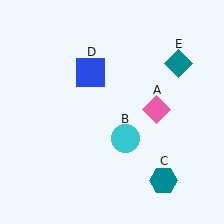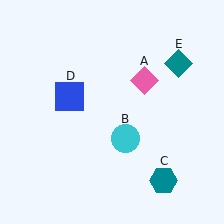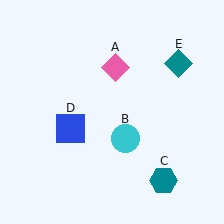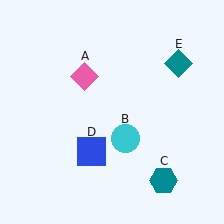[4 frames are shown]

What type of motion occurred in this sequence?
The pink diamond (object A), blue square (object D) rotated counterclockwise around the center of the scene.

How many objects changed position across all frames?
2 objects changed position: pink diamond (object A), blue square (object D).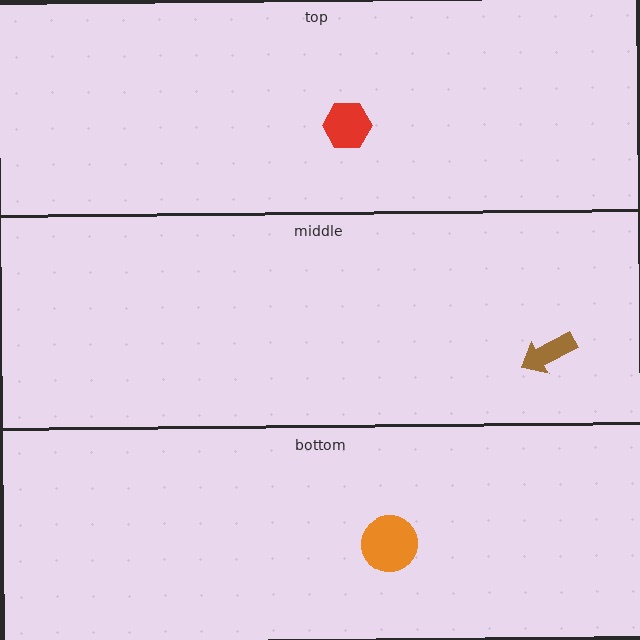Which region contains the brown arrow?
The middle region.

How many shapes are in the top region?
1.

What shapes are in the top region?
The red hexagon.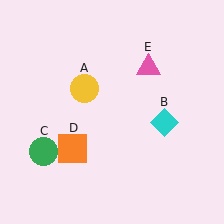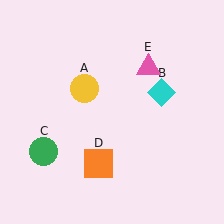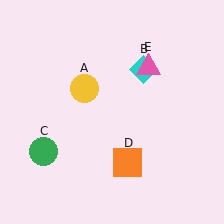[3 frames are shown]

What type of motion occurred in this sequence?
The cyan diamond (object B), orange square (object D) rotated counterclockwise around the center of the scene.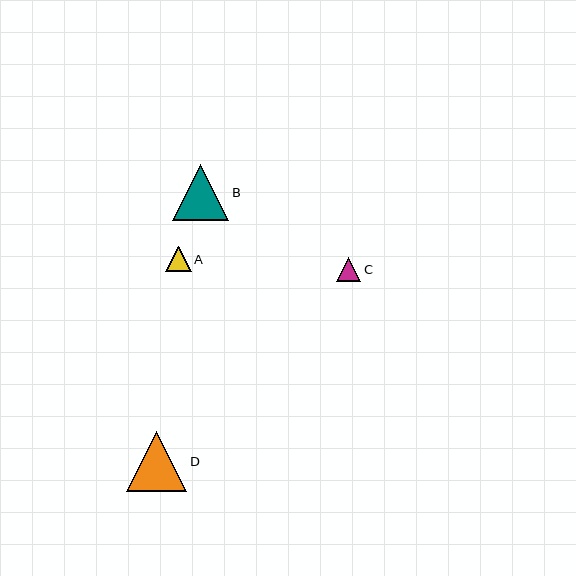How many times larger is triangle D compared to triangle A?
Triangle D is approximately 2.3 times the size of triangle A.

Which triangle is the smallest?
Triangle C is the smallest with a size of approximately 24 pixels.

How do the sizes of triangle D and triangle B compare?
Triangle D and triangle B are approximately the same size.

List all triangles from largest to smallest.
From largest to smallest: D, B, A, C.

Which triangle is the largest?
Triangle D is the largest with a size of approximately 60 pixels.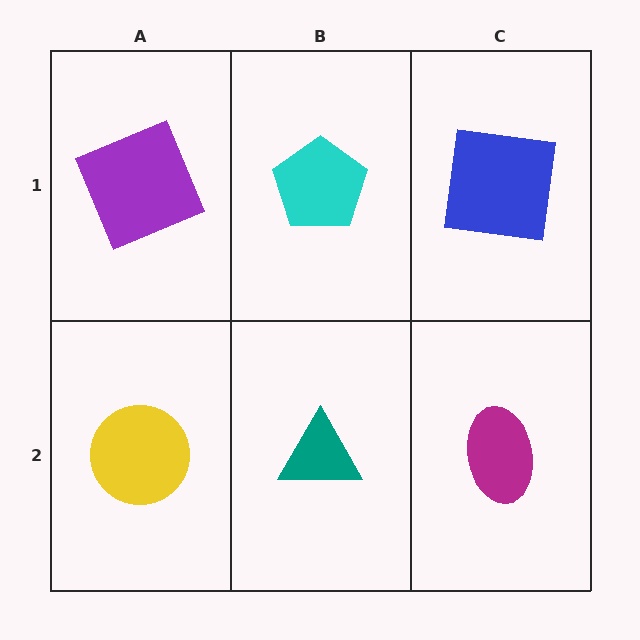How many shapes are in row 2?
3 shapes.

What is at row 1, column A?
A purple square.